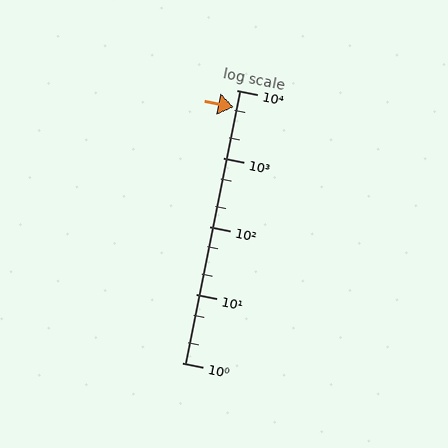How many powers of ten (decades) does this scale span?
The scale spans 4 decades, from 1 to 10000.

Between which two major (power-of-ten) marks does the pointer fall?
The pointer is between 1000 and 10000.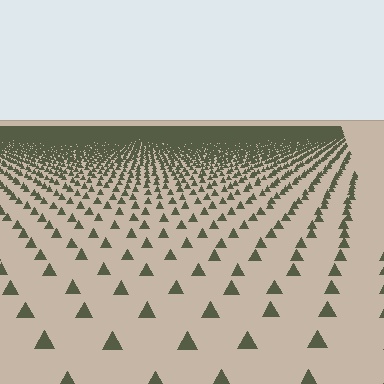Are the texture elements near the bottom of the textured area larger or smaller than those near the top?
Larger. Near the bottom, elements are closer to the viewer and appear at a bigger on-screen size.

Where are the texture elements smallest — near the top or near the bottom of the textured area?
Near the top.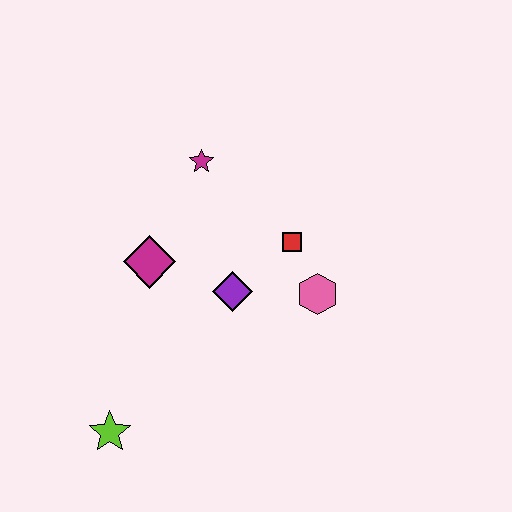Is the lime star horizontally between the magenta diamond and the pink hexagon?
No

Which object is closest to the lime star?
The magenta diamond is closest to the lime star.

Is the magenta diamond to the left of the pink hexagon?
Yes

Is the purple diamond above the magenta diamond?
No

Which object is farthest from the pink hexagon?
The lime star is farthest from the pink hexagon.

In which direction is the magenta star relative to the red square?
The magenta star is to the left of the red square.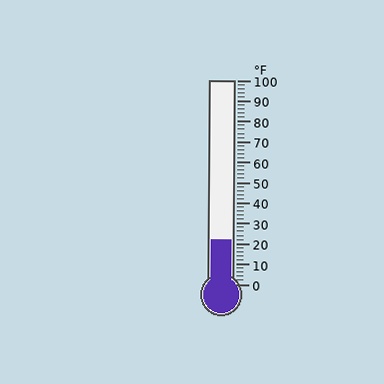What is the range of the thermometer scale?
The thermometer scale ranges from 0°F to 100°F.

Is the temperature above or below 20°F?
The temperature is above 20°F.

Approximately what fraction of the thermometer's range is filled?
The thermometer is filled to approximately 20% of its range.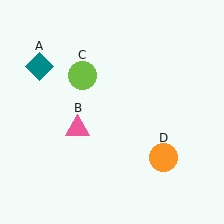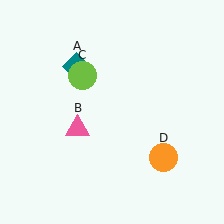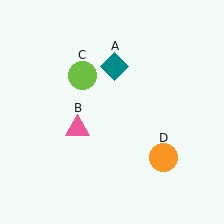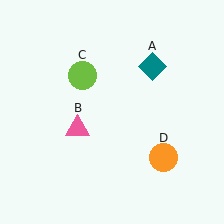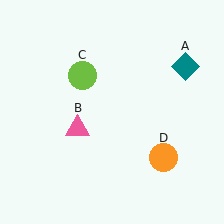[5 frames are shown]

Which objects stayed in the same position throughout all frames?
Pink triangle (object B) and lime circle (object C) and orange circle (object D) remained stationary.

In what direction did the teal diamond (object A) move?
The teal diamond (object A) moved right.